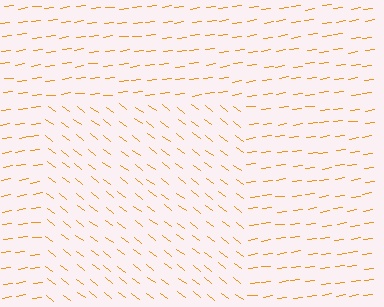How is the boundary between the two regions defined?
The boundary is defined purely by a change in line orientation (approximately 45 degrees difference). All lines are the same color and thickness.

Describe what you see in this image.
The image is filled with small orange line segments. A rectangle region in the image has lines oriented differently from the surrounding lines, creating a visible texture boundary.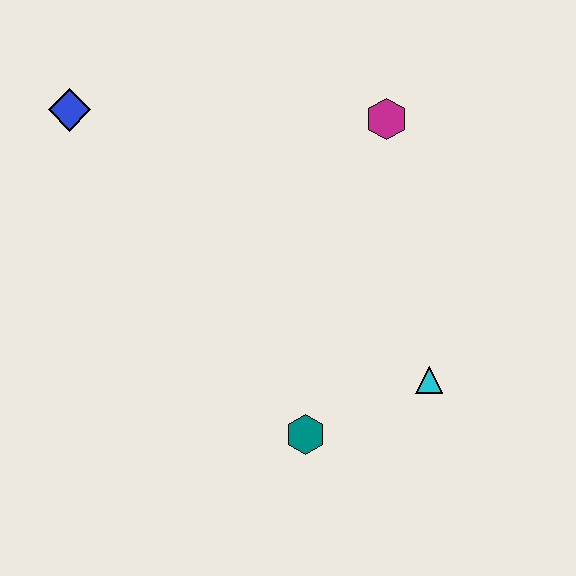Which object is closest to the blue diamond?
The magenta hexagon is closest to the blue diamond.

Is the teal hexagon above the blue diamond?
No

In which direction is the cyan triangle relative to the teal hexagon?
The cyan triangle is to the right of the teal hexagon.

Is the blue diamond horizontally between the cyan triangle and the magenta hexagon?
No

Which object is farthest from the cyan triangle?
The blue diamond is farthest from the cyan triangle.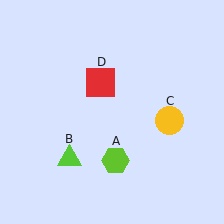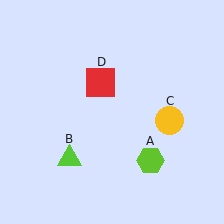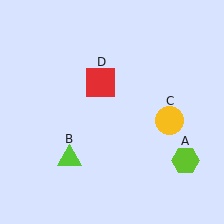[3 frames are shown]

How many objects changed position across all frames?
1 object changed position: lime hexagon (object A).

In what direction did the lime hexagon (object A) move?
The lime hexagon (object A) moved right.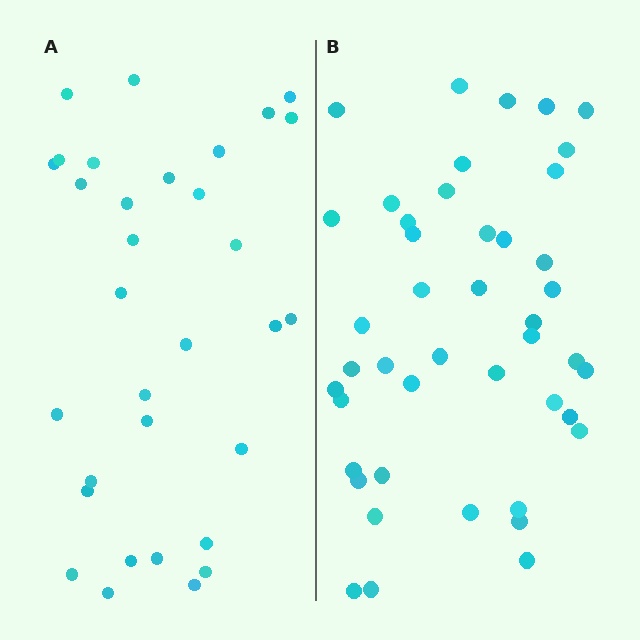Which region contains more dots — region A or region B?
Region B (the right region) has more dots.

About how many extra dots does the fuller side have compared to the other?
Region B has roughly 12 or so more dots than region A.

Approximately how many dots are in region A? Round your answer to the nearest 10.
About 30 dots. (The exact count is 32, which rounds to 30.)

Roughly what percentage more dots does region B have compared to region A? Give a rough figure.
About 40% more.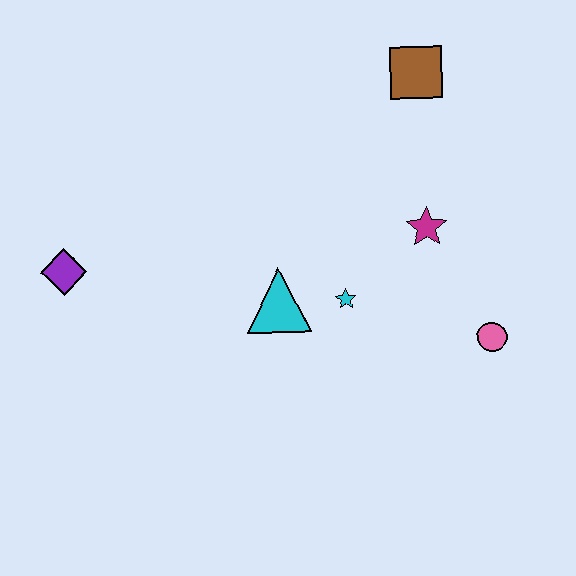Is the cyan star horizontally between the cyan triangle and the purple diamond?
No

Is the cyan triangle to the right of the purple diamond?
Yes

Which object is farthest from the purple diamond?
The pink circle is farthest from the purple diamond.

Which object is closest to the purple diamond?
The cyan triangle is closest to the purple diamond.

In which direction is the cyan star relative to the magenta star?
The cyan star is to the left of the magenta star.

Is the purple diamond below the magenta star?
Yes